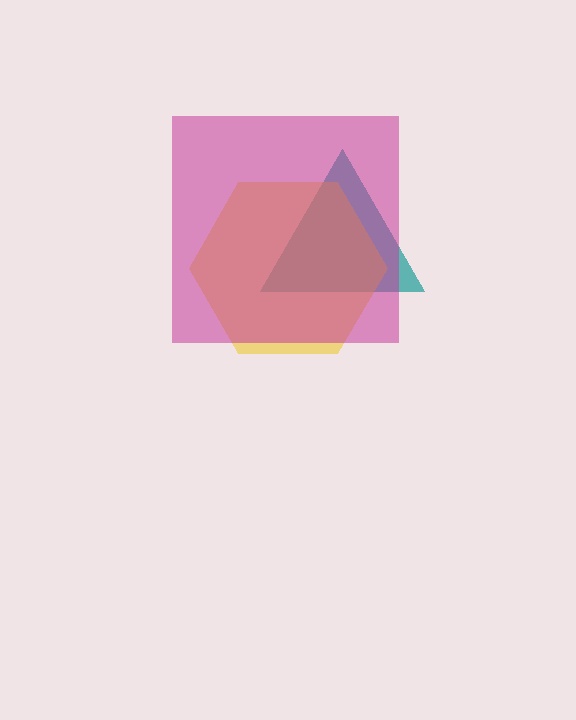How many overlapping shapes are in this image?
There are 3 overlapping shapes in the image.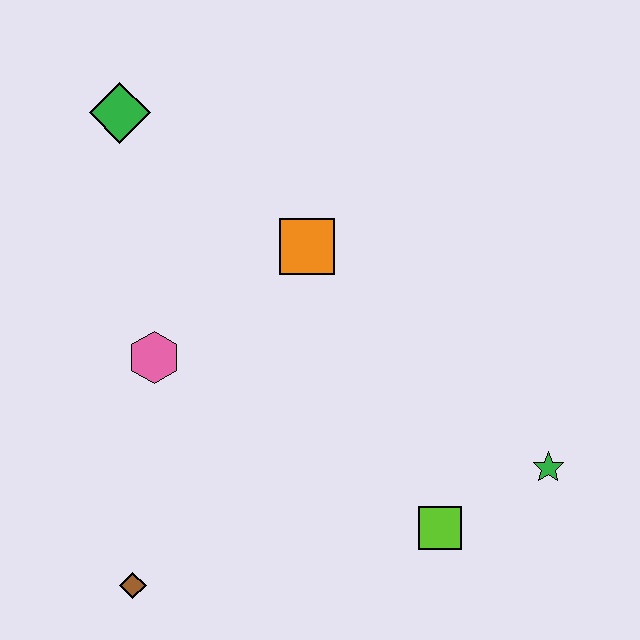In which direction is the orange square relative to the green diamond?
The orange square is to the right of the green diamond.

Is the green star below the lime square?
No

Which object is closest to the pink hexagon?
The orange square is closest to the pink hexagon.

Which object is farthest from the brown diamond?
The green diamond is farthest from the brown diamond.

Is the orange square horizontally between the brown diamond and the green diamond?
No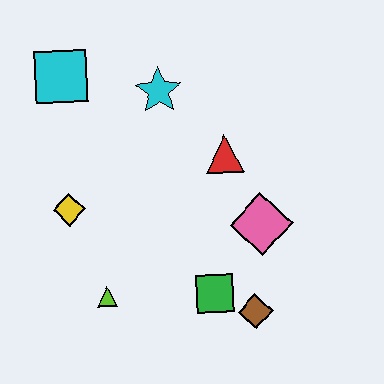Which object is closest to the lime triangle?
The yellow diamond is closest to the lime triangle.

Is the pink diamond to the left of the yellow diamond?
No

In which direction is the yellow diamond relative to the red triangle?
The yellow diamond is to the left of the red triangle.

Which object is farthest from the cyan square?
The brown diamond is farthest from the cyan square.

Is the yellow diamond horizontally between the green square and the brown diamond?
No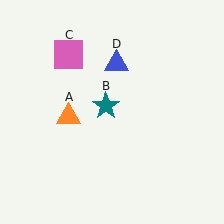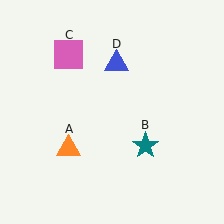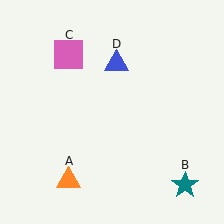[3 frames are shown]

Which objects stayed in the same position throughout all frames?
Pink square (object C) and blue triangle (object D) remained stationary.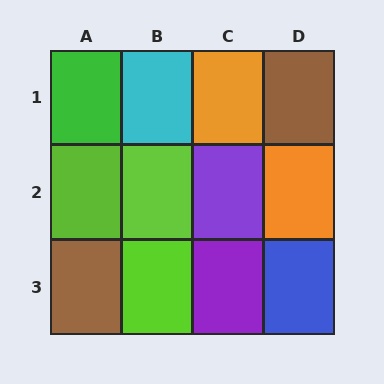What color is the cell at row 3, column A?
Brown.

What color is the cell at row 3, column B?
Lime.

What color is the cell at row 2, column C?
Purple.